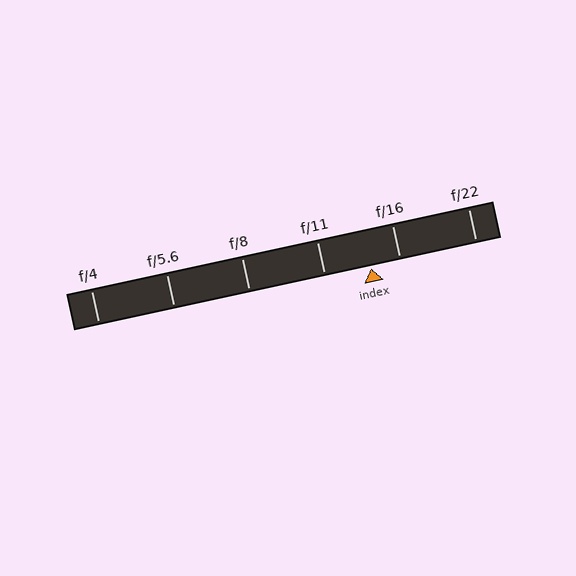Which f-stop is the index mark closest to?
The index mark is closest to f/16.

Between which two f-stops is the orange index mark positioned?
The index mark is between f/11 and f/16.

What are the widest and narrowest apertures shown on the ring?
The widest aperture shown is f/4 and the narrowest is f/22.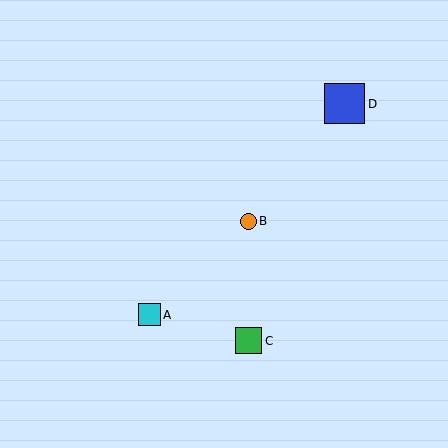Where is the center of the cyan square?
The center of the cyan square is at (149, 315).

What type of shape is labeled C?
Shape C is a green square.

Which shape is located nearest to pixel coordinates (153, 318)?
The cyan square (labeled A) at (149, 315) is nearest to that location.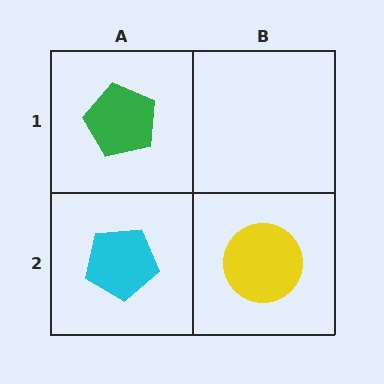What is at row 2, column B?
A yellow circle.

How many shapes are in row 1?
1 shape.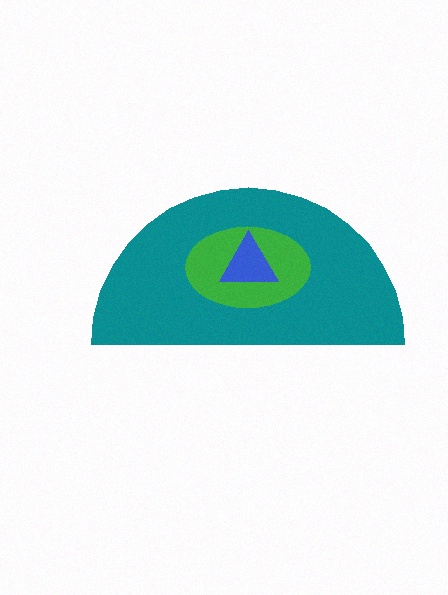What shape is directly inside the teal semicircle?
The green ellipse.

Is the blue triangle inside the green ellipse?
Yes.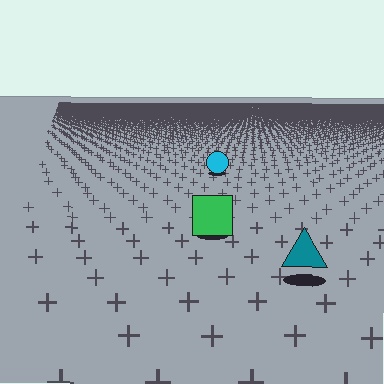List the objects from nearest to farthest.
From nearest to farthest: the teal triangle, the green square, the cyan circle.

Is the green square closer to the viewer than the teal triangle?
No. The teal triangle is closer — you can tell from the texture gradient: the ground texture is coarser near it.